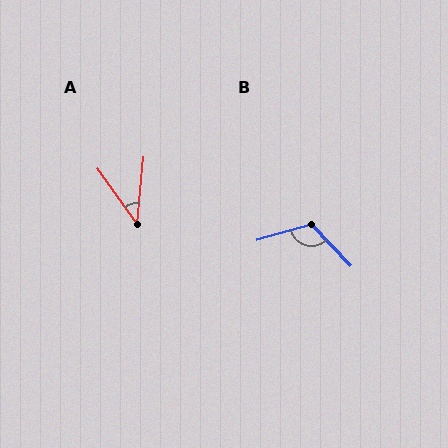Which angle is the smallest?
A, at approximately 41 degrees.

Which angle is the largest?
B, at approximately 117 degrees.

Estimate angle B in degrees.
Approximately 117 degrees.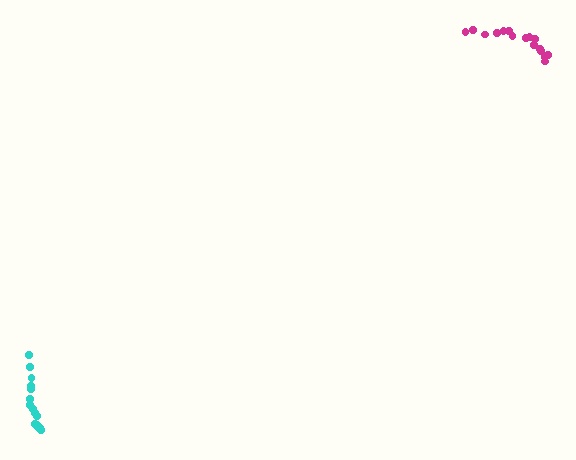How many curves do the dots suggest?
There are 2 distinct paths.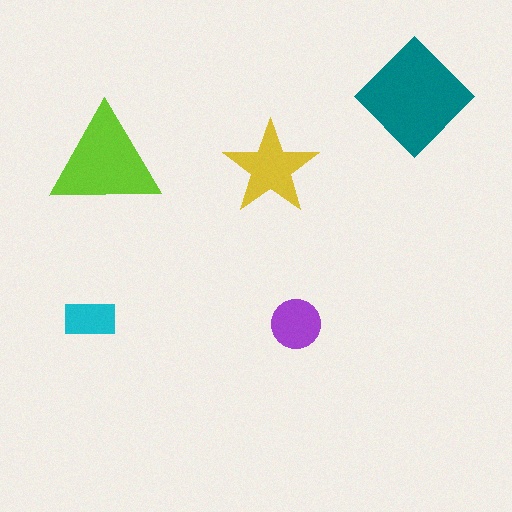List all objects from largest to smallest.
The teal diamond, the lime triangle, the yellow star, the purple circle, the cyan rectangle.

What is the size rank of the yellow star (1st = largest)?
3rd.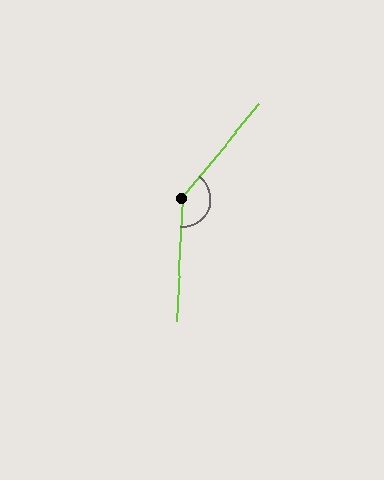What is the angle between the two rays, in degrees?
Approximately 143 degrees.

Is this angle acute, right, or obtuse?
It is obtuse.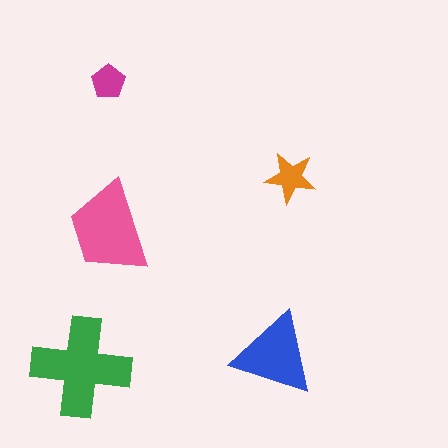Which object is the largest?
The green cross.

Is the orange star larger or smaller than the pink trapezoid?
Smaller.